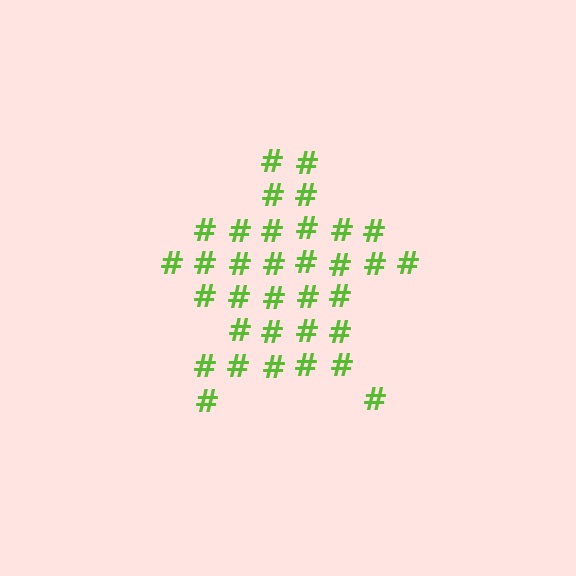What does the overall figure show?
The overall figure shows a star.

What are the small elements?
The small elements are hash symbols.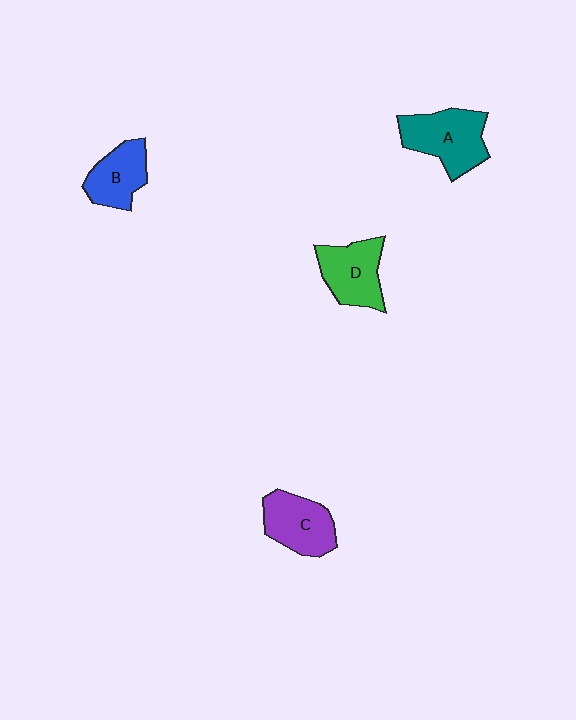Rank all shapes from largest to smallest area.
From largest to smallest: A (teal), D (green), C (purple), B (blue).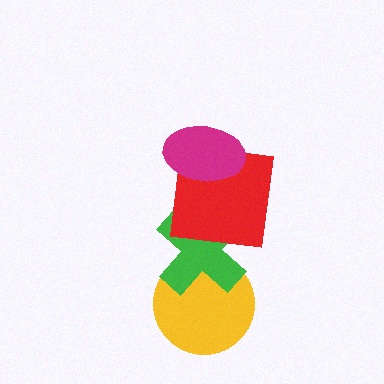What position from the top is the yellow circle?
The yellow circle is 4th from the top.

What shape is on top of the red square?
The magenta ellipse is on top of the red square.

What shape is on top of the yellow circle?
The green cross is on top of the yellow circle.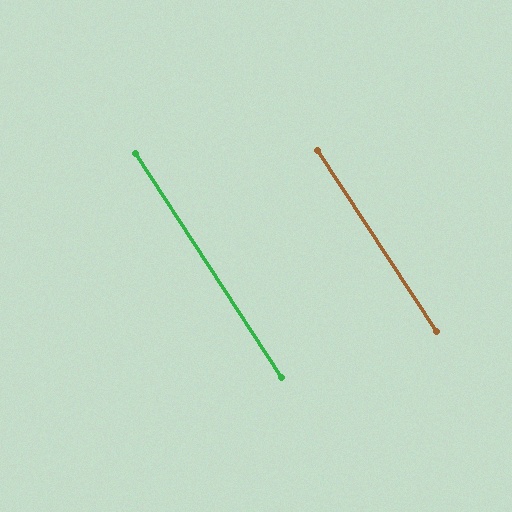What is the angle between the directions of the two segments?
Approximately 0 degrees.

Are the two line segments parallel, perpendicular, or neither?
Parallel — their directions differ by only 0.1°.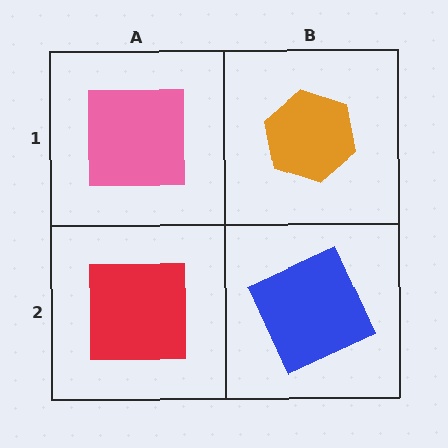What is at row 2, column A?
A red square.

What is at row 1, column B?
An orange hexagon.